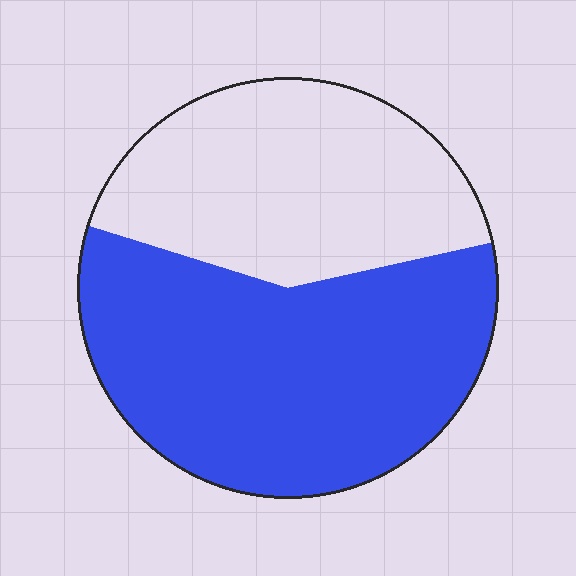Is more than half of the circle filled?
Yes.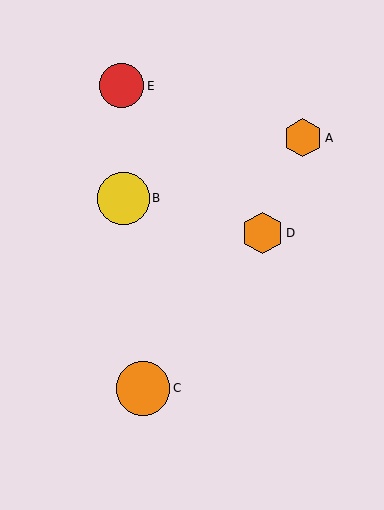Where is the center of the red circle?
The center of the red circle is at (122, 86).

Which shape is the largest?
The orange circle (labeled C) is the largest.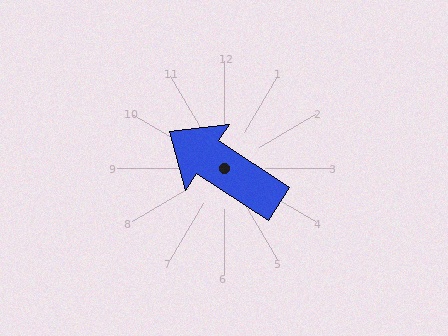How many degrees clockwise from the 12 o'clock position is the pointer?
Approximately 303 degrees.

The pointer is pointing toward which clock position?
Roughly 10 o'clock.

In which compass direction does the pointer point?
Northwest.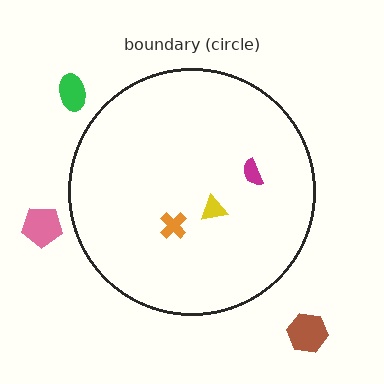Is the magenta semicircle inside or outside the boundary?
Inside.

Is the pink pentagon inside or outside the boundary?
Outside.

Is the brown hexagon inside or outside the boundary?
Outside.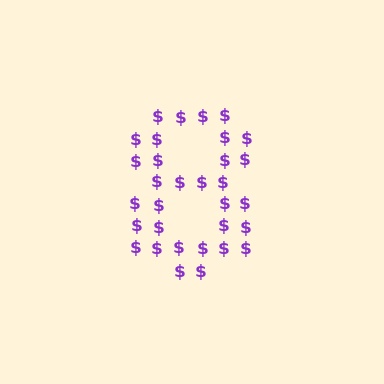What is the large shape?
The large shape is the digit 8.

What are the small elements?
The small elements are dollar signs.